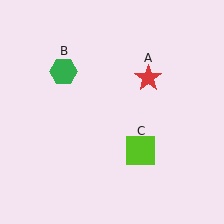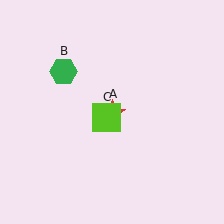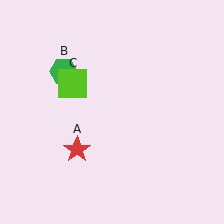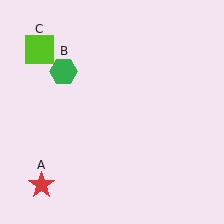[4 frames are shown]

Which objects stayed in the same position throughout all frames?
Green hexagon (object B) remained stationary.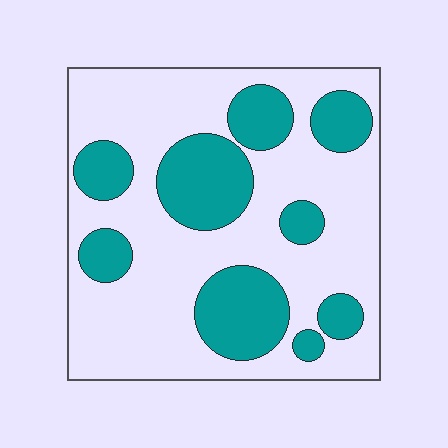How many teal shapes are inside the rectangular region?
9.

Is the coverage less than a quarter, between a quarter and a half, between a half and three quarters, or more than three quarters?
Between a quarter and a half.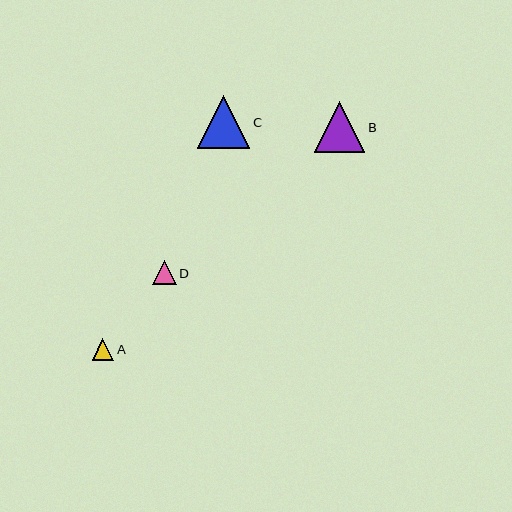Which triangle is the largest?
Triangle C is the largest with a size of approximately 52 pixels.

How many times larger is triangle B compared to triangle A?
Triangle B is approximately 2.4 times the size of triangle A.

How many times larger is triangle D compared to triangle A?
Triangle D is approximately 1.1 times the size of triangle A.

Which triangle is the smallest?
Triangle A is the smallest with a size of approximately 21 pixels.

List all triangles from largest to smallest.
From largest to smallest: C, B, D, A.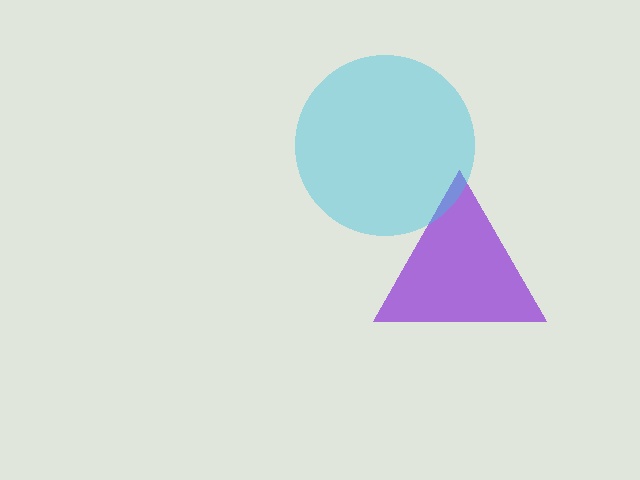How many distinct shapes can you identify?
There are 2 distinct shapes: a purple triangle, a cyan circle.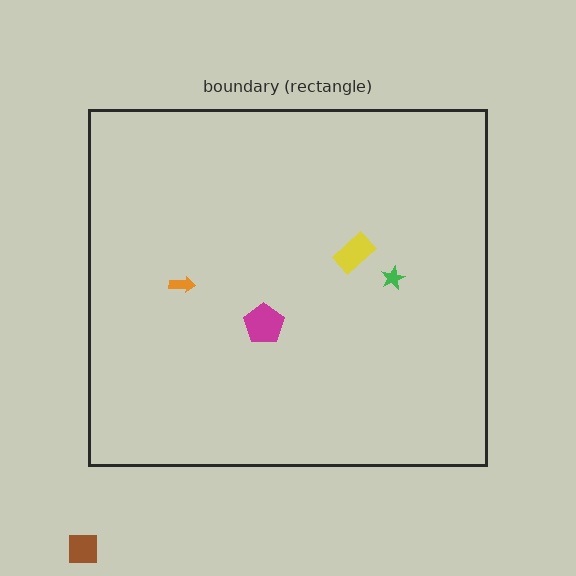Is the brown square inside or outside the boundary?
Outside.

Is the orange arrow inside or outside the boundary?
Inside.